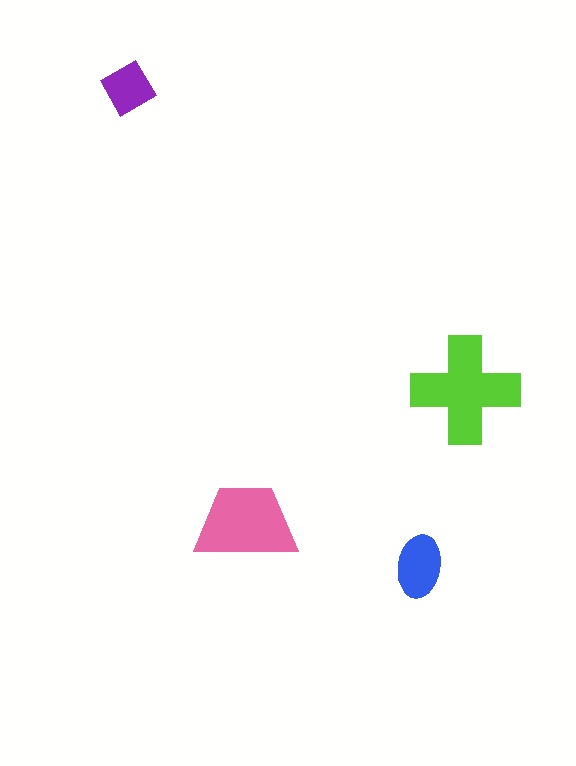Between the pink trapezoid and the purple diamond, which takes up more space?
The pink trapezoid.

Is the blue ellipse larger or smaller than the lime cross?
Smaller.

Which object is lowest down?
The blue ellipse is bottommost.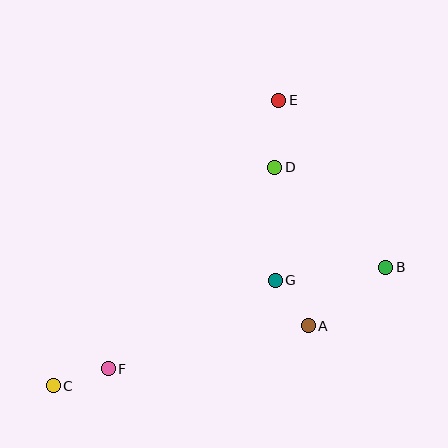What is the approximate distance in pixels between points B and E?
The distance between B and E is approximately 198 pixels.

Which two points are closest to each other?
Points A and G are closest to each other.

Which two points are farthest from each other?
Points C and E are farthest from each other.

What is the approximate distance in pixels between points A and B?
The distance between A and B is approximately 97 pixels.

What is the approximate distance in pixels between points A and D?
The distance between A and D is approximately 162 pixels.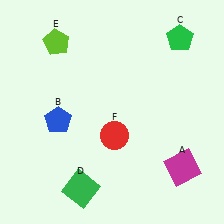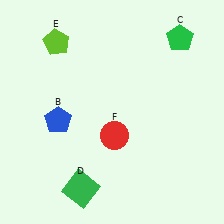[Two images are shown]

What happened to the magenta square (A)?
The magenta square (A) was removed in Image 2. It was in the bottom-right area of Image 1.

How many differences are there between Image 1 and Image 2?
There is 1 difference between the two images.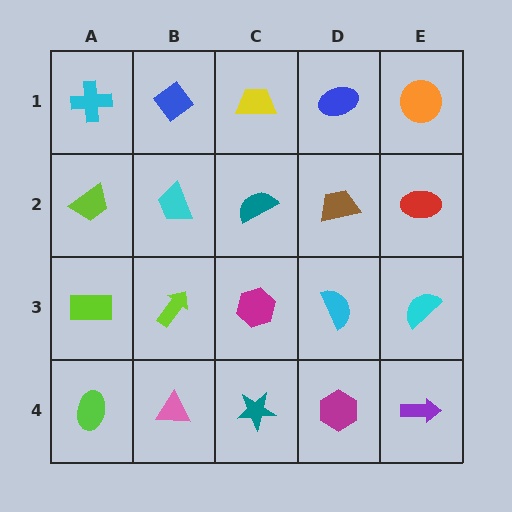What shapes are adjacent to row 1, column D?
A brown trapezoid (row 2, column D), a yellow trapezoid (row 1, column C), an orange circle (row 1, column E).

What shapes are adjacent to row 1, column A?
A lime trapezoid (row 2, column A), a blue diamond (row 1, column B).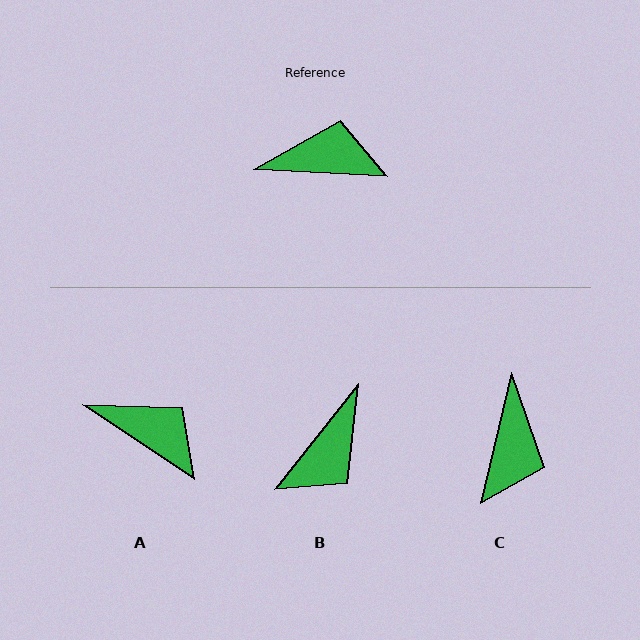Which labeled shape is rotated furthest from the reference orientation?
B, about 125 degrees away.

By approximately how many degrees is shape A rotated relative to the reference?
Approximately 31 degrees clockwise.